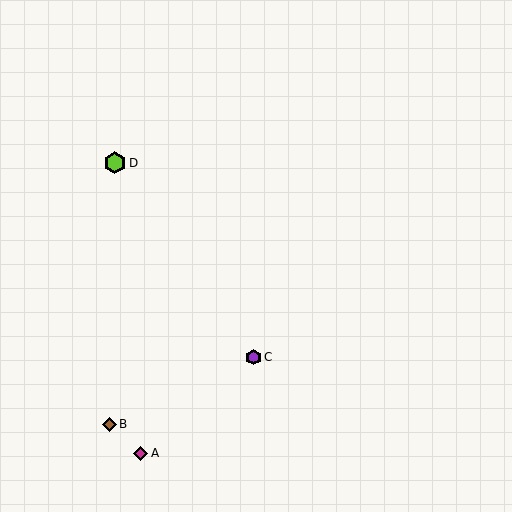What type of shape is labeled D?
Shape D is a lime hexagon.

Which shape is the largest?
The lime hexagon (labeled D) is the largest.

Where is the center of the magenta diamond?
The center of the magenta diamond is at (141, 453).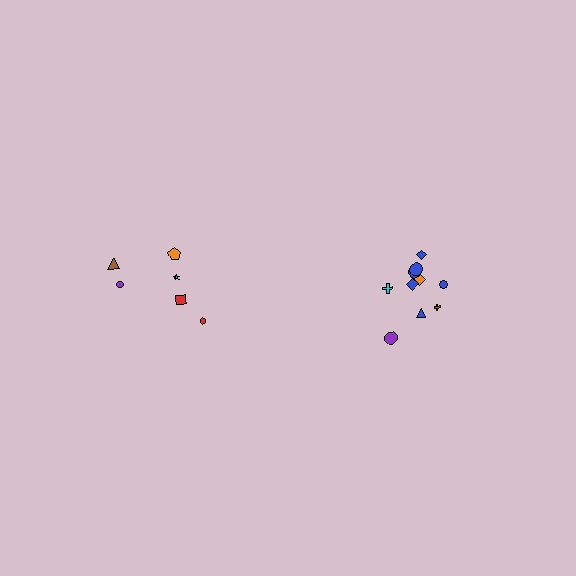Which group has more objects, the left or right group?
The right group.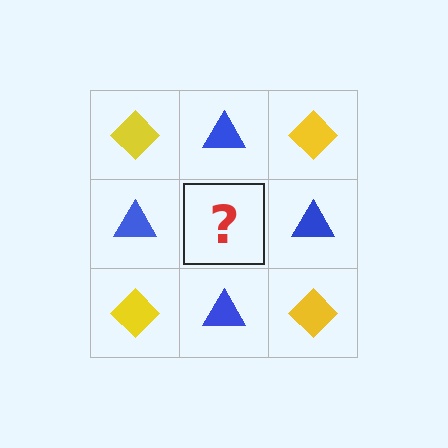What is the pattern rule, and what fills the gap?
The rule is that it alternates yellow diamond and blue triangle in a checkerboard pattern. The gap should be filled with a yellow diamond.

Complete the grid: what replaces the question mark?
The question mark should be replaced with a yellow diamond.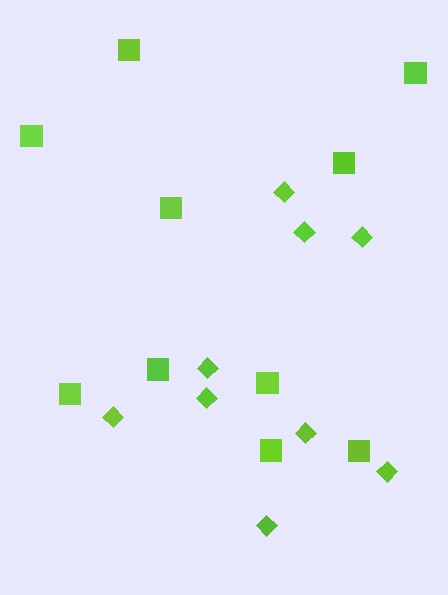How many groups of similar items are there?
There are 2 groups: one group of squares (10) and one group of diamonds (9).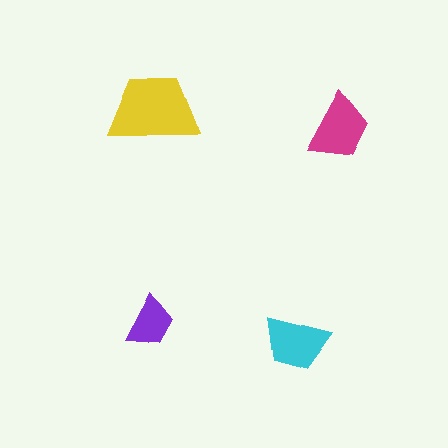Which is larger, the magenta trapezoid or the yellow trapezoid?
The yellow one.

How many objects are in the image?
There are 4 objects in the image.